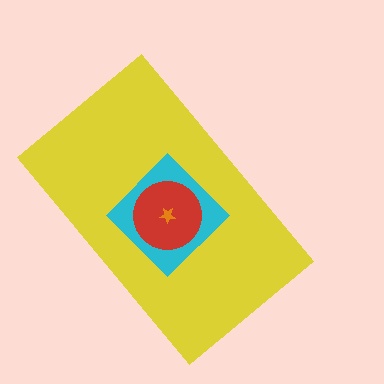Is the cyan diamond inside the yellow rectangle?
Yes.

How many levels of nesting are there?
4.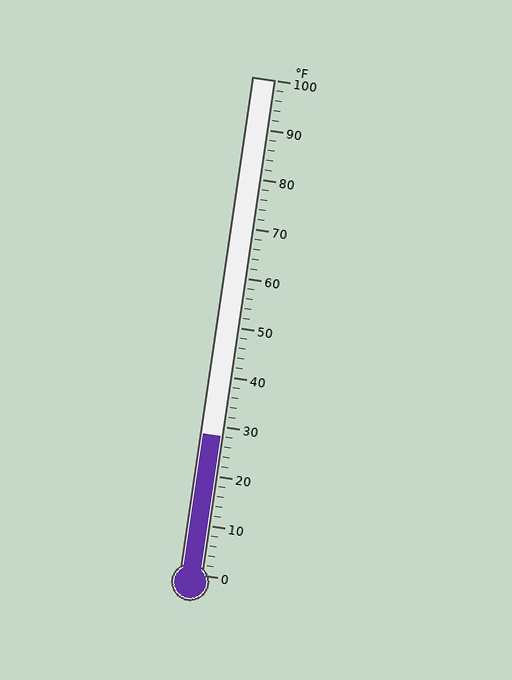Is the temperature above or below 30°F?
The temperature is below 30°F.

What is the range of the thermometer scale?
The thermometer scale ranges from 0°F to 100°F.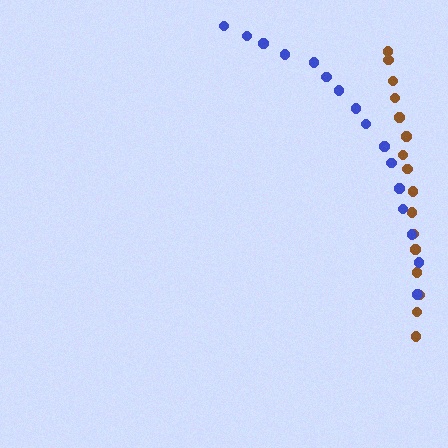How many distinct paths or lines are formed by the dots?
There are 2 distinct paths.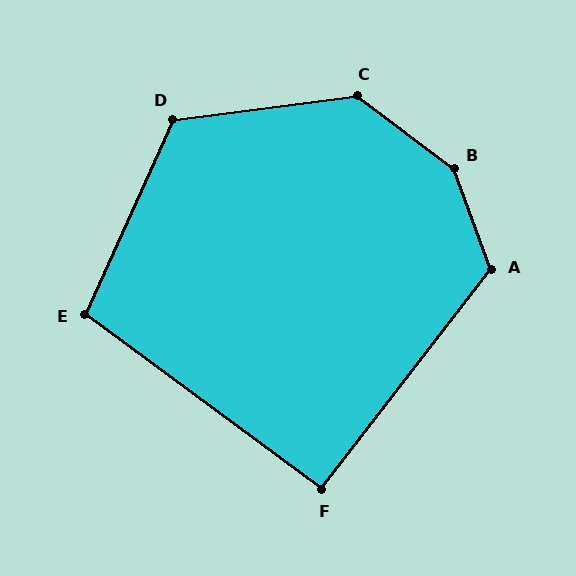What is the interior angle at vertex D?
Approximately 121 degrees (obtuse).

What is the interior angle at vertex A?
Approximately 122 degrees (obtuse).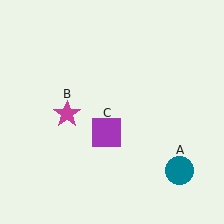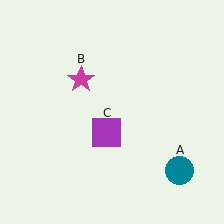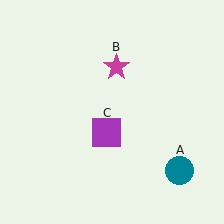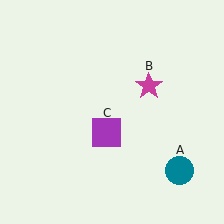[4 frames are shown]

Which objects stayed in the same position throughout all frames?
Teal circle (object A) and purple square (object C) remained stationary.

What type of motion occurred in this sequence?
The magenta star (object B) rotated clockwise around the center of the scene.